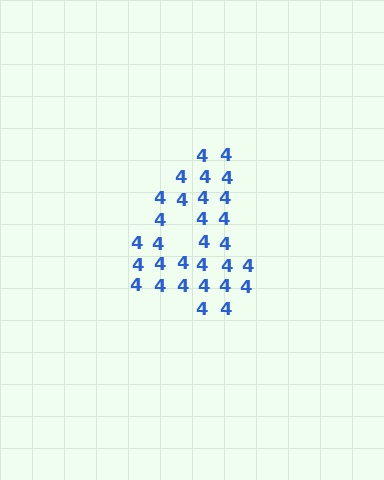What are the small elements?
The small elements are digit 4's.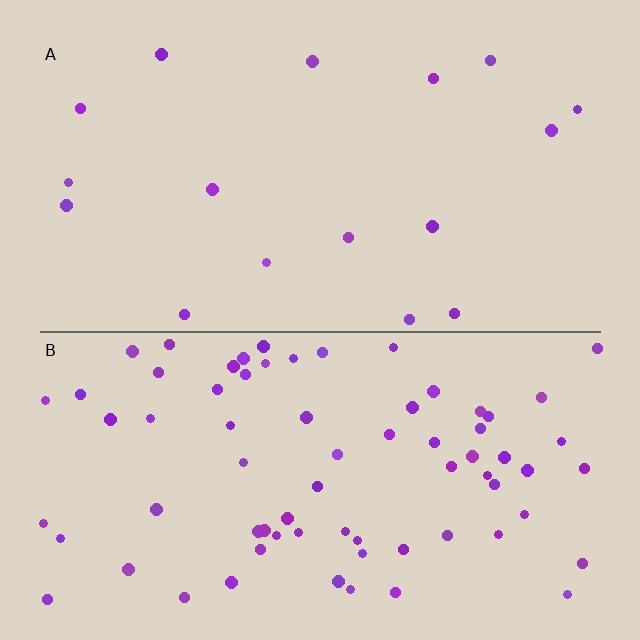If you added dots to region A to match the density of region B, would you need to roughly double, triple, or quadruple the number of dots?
Approximately quadruple.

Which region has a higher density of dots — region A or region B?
B (the bottom).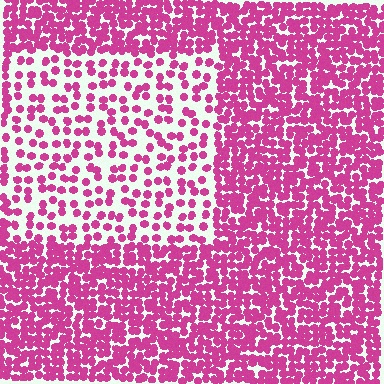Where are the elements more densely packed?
The elements are more densely packed outside the rectangle boundary.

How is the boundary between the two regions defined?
The boundary is defined by a change in element density (approximately 2.3x ratio). All elements are the same color, size, and shape.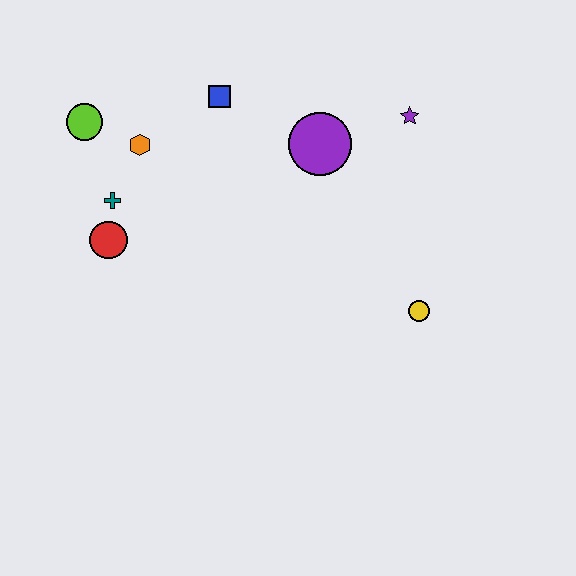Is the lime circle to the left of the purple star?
Yes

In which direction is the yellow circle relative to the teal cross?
The yellow circle is to the right of the teal cross.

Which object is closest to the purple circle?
The purple star is closest to the purple circle.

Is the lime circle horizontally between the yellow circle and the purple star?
No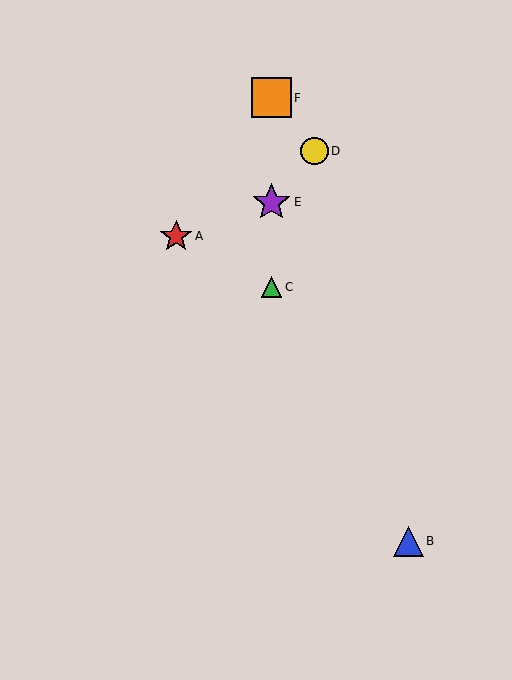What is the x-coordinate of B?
Object B is at x≈408.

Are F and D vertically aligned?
No, F is at x≈271 and D is at x≈314.